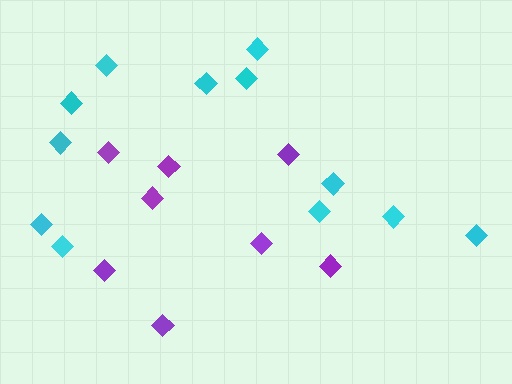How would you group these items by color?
There are 2 groups: one group of purple diamonds (8) and one group of cyan diamonds (12).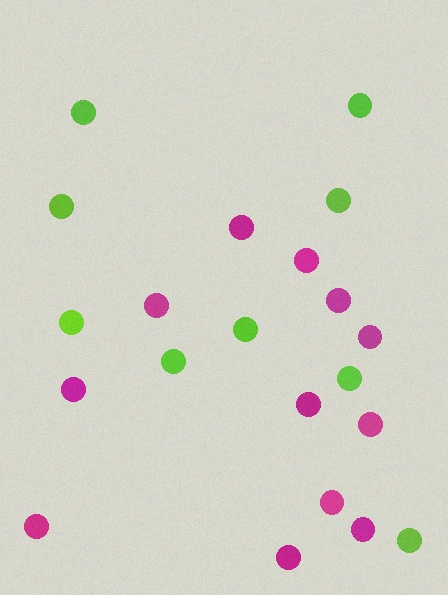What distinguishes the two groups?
There are 2 groups: one group of magenta circles (12) and one group of lime circles (9).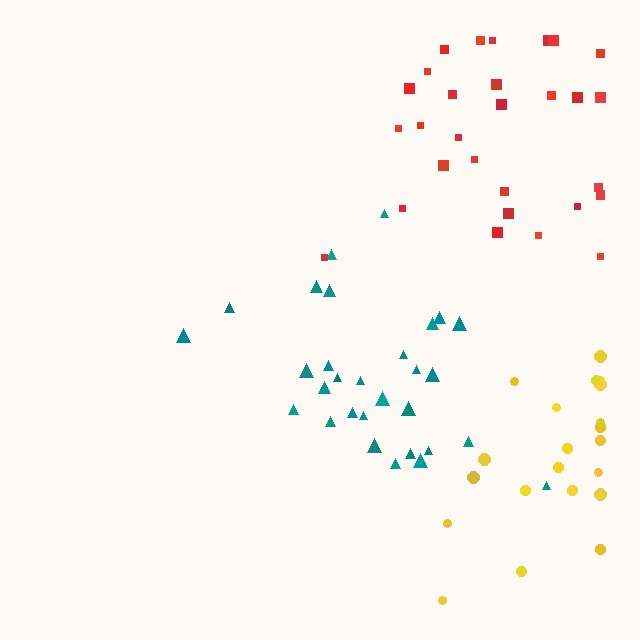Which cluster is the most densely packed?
Teal.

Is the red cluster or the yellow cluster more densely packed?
Red.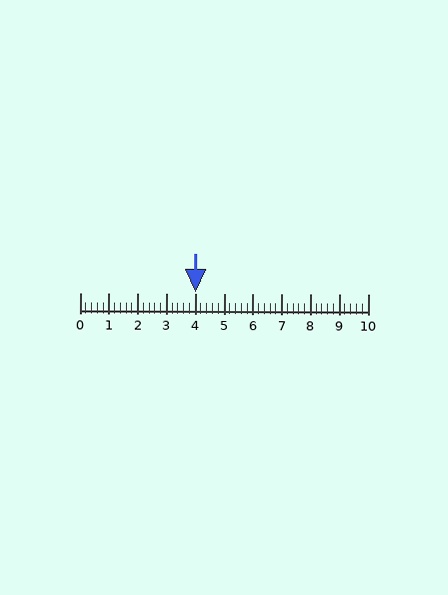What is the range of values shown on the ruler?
The ruler shows values from 0 to 10.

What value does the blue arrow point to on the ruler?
The blue arrow points to approximately 4.0.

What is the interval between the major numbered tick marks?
The major tick marks are spaced 1 units apart.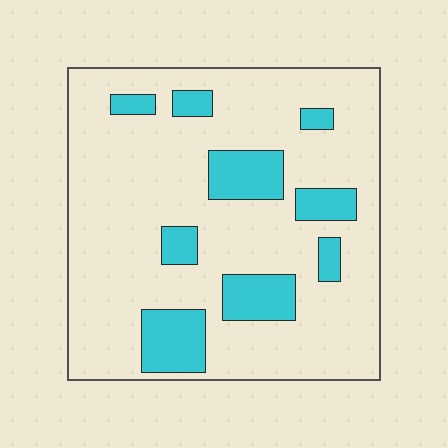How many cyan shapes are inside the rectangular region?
9.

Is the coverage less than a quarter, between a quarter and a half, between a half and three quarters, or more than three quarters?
Less than a quarter.